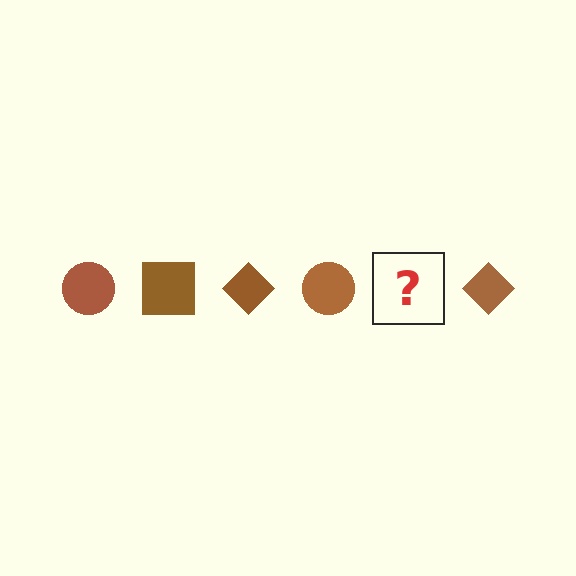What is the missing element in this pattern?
The missing element is a brown square.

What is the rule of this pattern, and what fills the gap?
The rule is that the pattern cycles through circle, square, diamond shapes in brown. The gap should be filled with a brown square.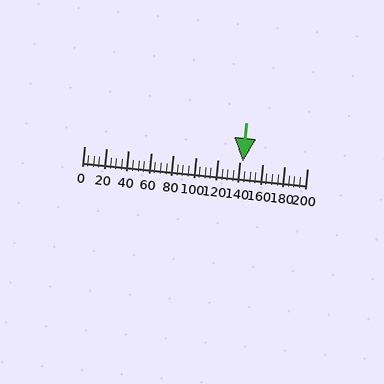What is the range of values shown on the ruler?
The ruler shows values from 0 to 200.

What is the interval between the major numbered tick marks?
The major tick marks are spaced 20 units apart.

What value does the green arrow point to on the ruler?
The green arrow points to approximately 142.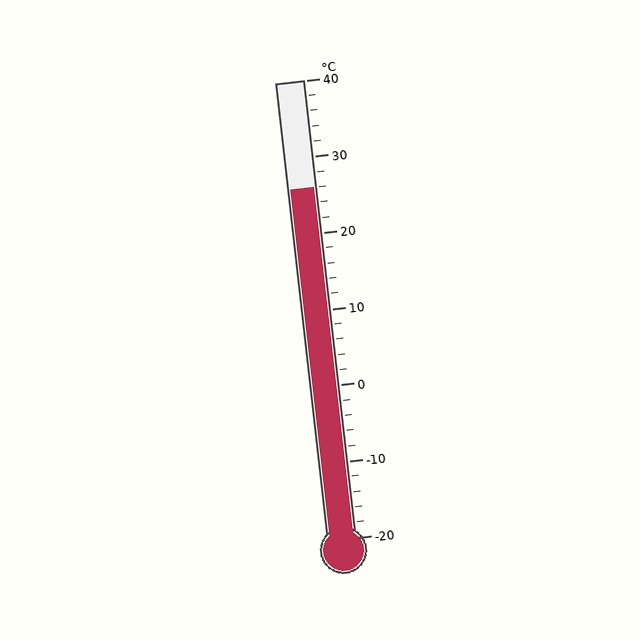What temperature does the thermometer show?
The thermometer shows approximately 26°C.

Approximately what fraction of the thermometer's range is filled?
The thermometer is filled to approximately 75% of its range.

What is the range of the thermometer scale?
The thermometer scale ranges from -20°C to 40°C.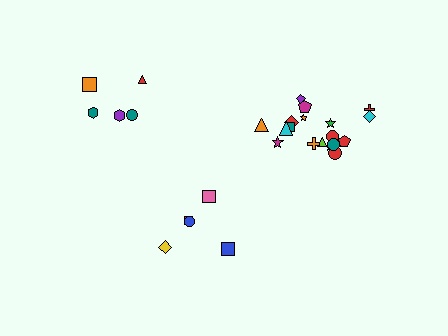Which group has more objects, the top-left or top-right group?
The top-right group.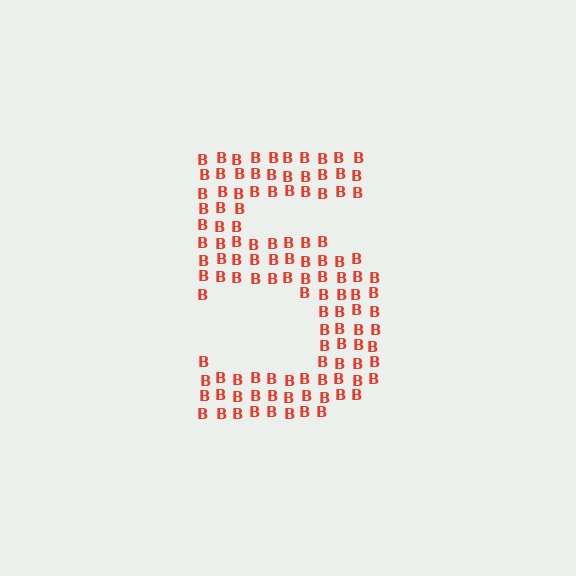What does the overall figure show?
The overall figure shows the digit 5.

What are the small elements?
The small elements are letter B's.